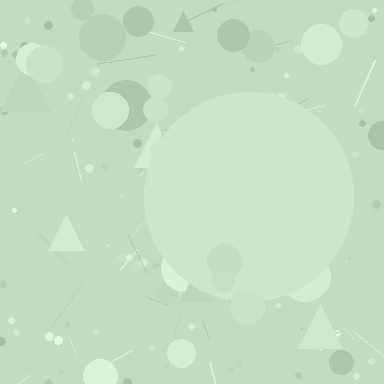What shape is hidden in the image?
A circle is hidden in the image.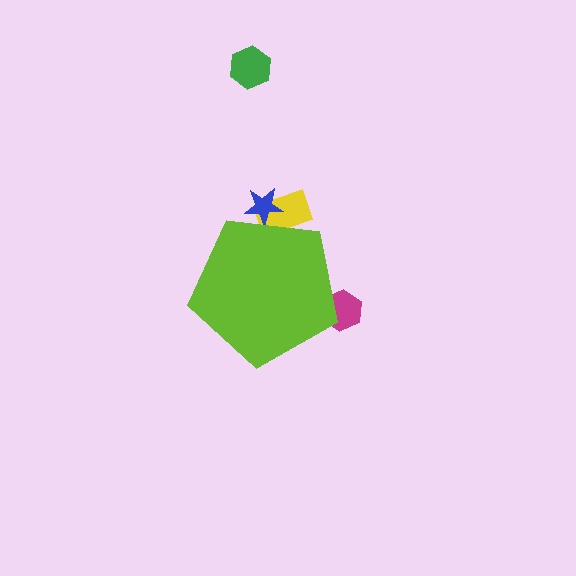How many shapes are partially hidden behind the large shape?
3 shapes are partially hidden.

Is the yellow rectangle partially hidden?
Yes, the yellow rectangle is partially hidden behind the lime pentagon.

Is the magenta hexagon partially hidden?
Yes, the magenta hexagon is partially hidden behind the lime pentagon.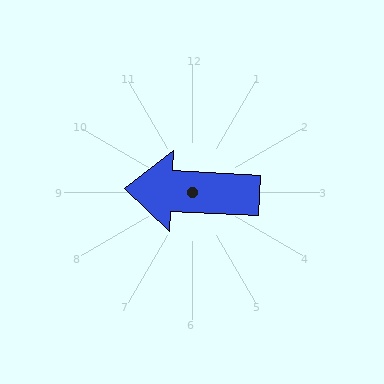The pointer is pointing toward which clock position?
Roughly 9 o'clock.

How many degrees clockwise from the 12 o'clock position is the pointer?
Approximately 273 degrees.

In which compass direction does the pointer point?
West.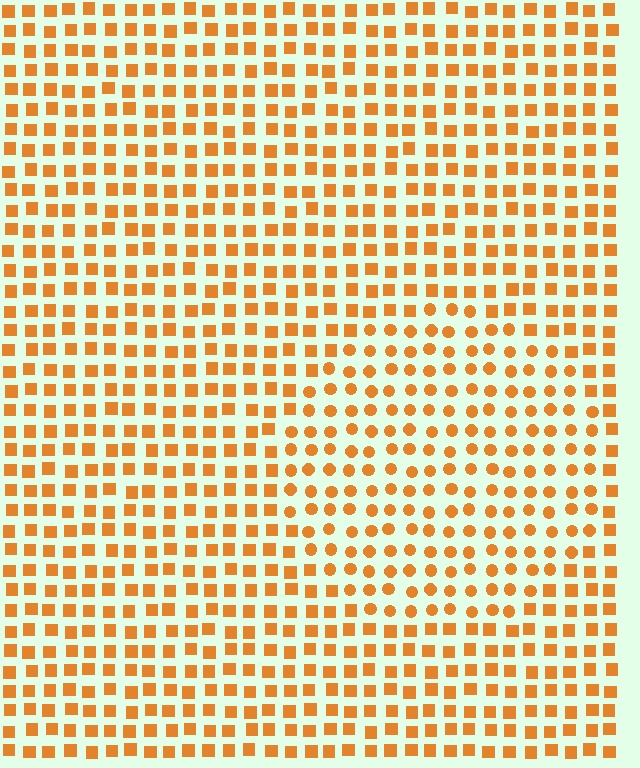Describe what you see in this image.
The image is filled with small orange elements arranged in a uniform grid. A circle-shaped region contains circles, while the surrounding area contains squares. The boundary is defined purely by the change in element shape.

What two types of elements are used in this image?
The image uses circles inside the circle region and squares outside it.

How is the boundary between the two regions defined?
The boundary is defined by a change in element shape: circles inside vs. squares outside. All elements share the same color and spacing.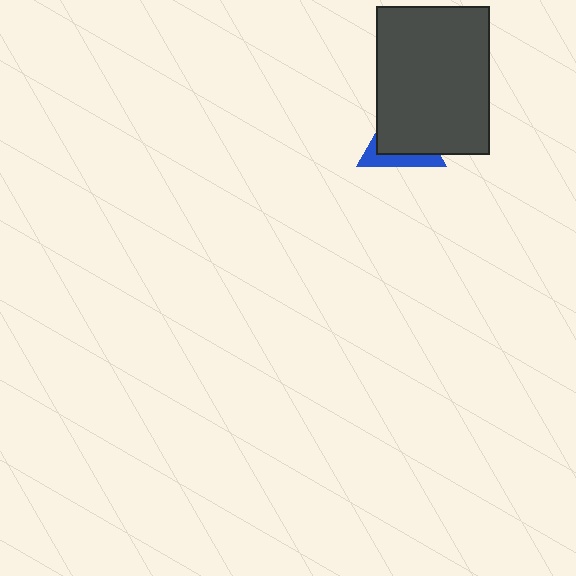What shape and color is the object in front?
The object in front is a dark gray rectangle.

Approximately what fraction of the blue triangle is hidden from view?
Roughly 68% of the blue triangle is hidden behind the dark gray rectangle.